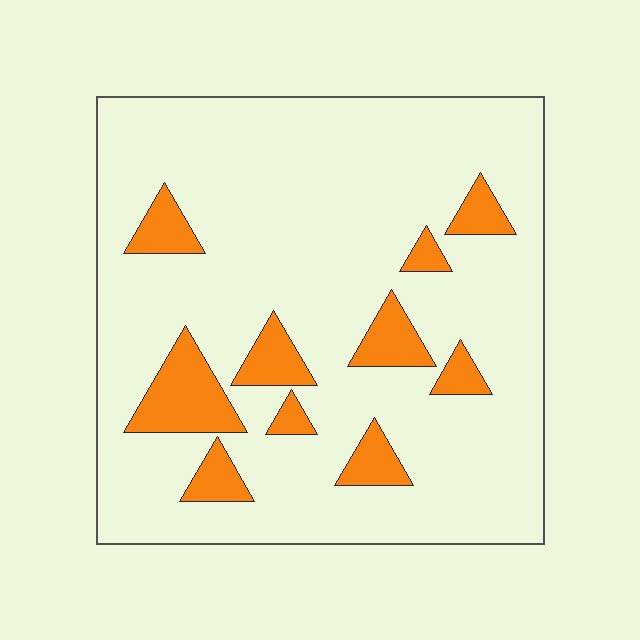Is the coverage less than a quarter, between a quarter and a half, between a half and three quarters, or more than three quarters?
Less than a quarter.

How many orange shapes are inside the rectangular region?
10.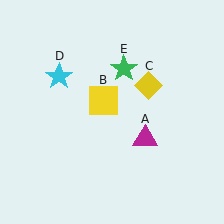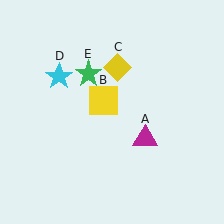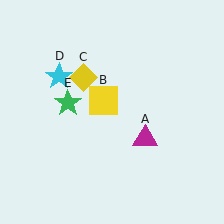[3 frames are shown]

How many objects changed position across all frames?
2 objects changed position: yellow diamond (object C), green star (object E).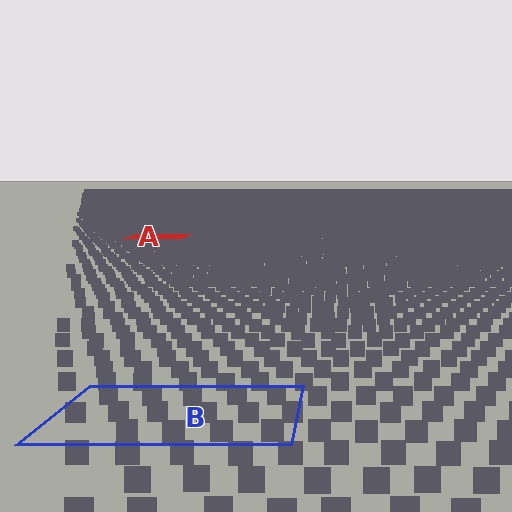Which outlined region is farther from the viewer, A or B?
Region A is farther from the viewer — the texture elements inside it appear smaller and more densely packed.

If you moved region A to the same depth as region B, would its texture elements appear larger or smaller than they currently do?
They would appear larger. At a closer depth, the same texture elements are projected at a bigger on-screen size.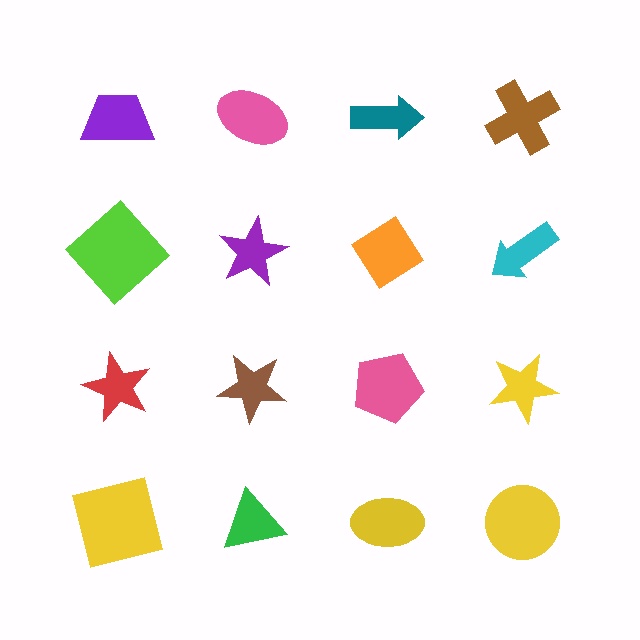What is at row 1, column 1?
A purple trapezoid.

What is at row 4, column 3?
A yellow ellipse.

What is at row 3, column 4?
A yellow star.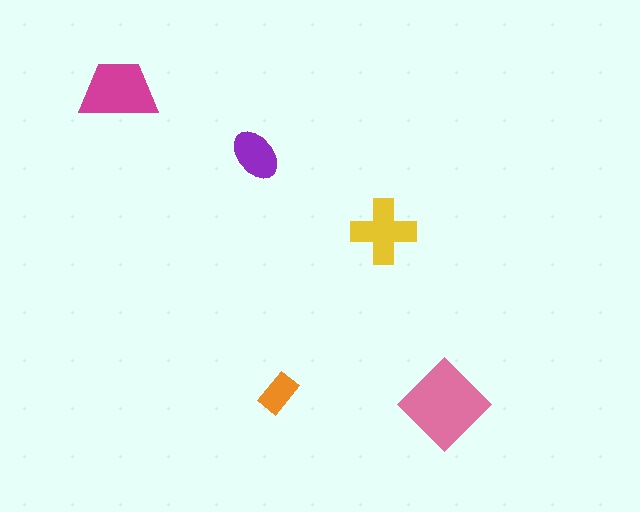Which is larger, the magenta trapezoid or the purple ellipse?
The magenta trapezoid.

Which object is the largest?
The pink diamond.